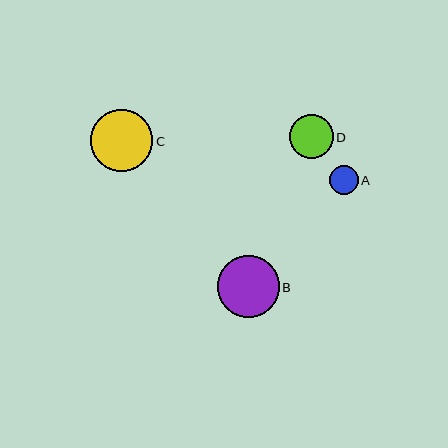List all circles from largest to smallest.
From largest to smallest: C, B, D, A.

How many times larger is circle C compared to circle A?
Circle C is approximately 2.1 times the size of circle A.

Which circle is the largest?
Circle C is the largest with a size of approximately 62 pixels.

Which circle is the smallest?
Circle A is the smallest with a size of approximately 29 pixels.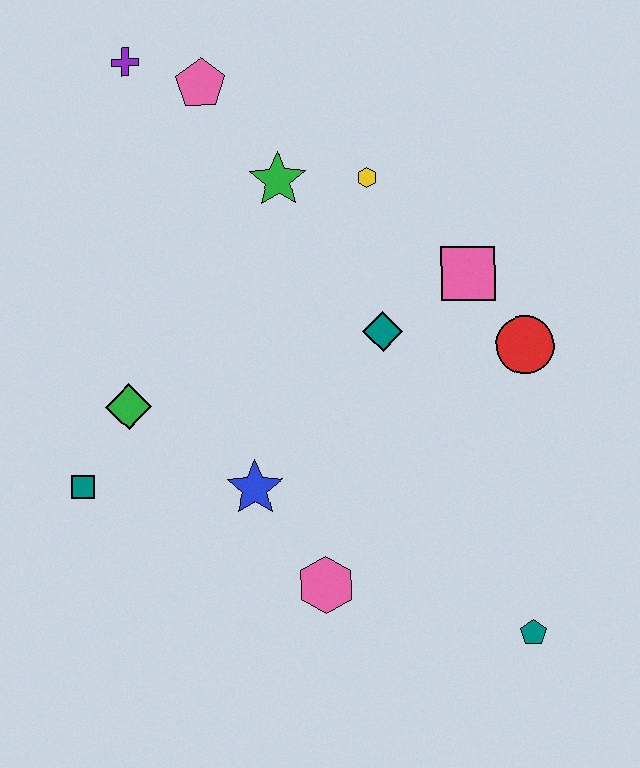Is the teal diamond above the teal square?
Yes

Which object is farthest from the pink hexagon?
The purple cross is farthest from the pink hexagon.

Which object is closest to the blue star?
The pink hexagon is closest to the blue star.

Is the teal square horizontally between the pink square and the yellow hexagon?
No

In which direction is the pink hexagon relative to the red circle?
The pink hexagon is below the red circle.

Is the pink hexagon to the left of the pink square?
Yes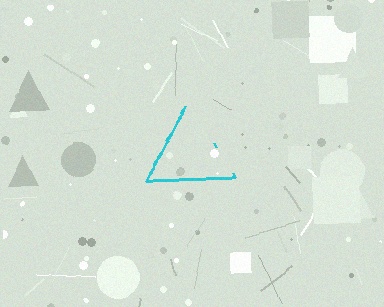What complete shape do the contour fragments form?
The contour fragments form a triangle.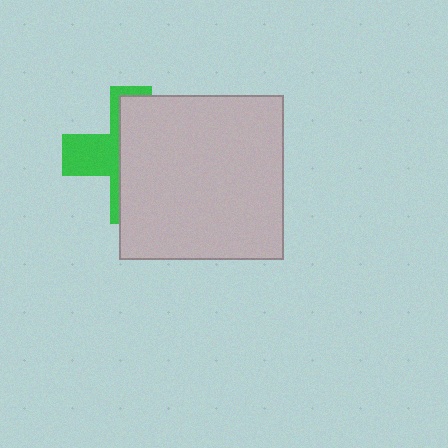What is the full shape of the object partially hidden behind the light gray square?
The partially hidden object is a green cross.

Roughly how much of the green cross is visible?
A small part of it is visible (roughly 38%).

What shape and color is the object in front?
The object in front is a light gray square.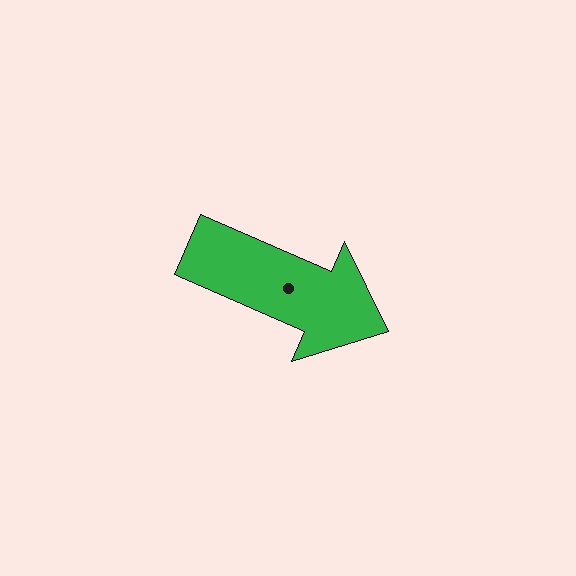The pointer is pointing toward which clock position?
Roughly 4 o'clock.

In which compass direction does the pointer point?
Southeast.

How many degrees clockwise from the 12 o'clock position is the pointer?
Approximately 113 degrees.